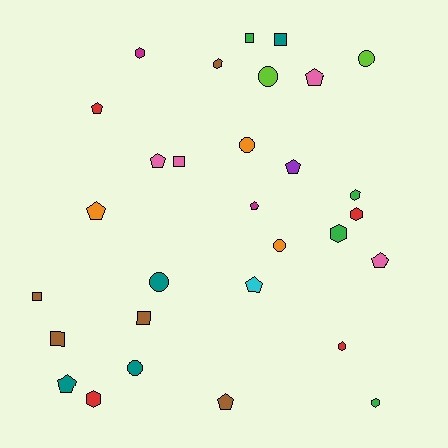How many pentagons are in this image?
There are 10 pentagons.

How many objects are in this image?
There are 30 objects.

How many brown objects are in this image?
There are 5 brown objects.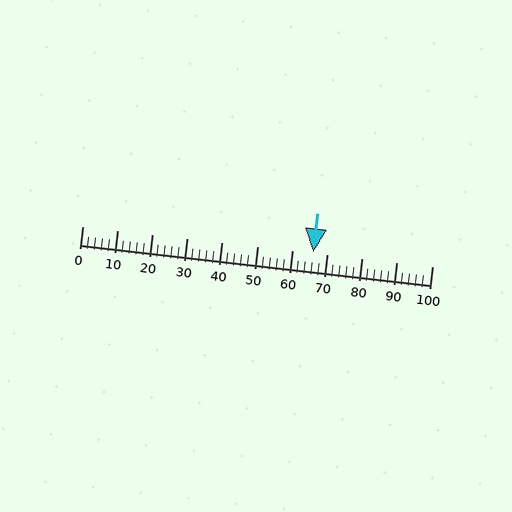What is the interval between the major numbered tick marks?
The major tick marks are spaced 10 units apart.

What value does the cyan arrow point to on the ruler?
The cyan arrow points to approximately 66.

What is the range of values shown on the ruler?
The ruler shows values from 0 to 100.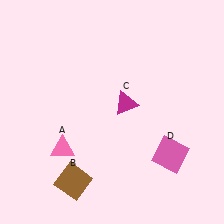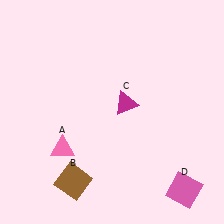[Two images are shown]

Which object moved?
The pink square (D) moved down.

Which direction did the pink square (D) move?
The pink square (D) moved down.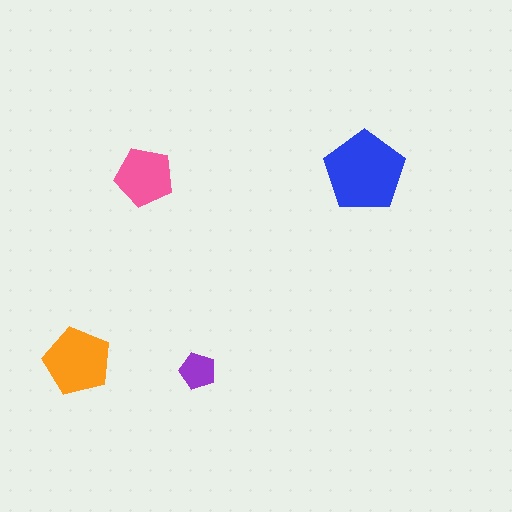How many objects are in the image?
There are 4 objects in the image.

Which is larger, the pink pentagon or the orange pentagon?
The orange one.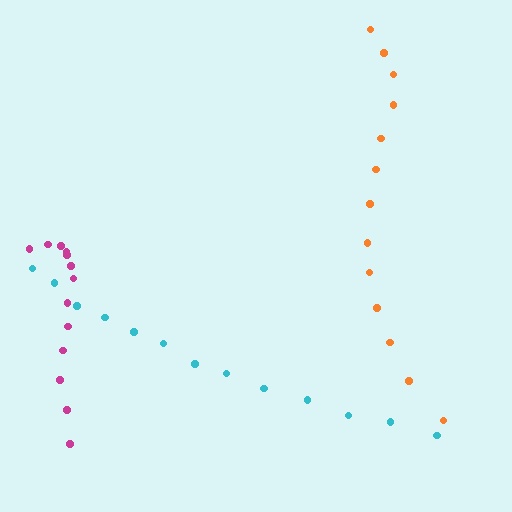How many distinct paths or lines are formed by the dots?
There are 3 distinct paths.